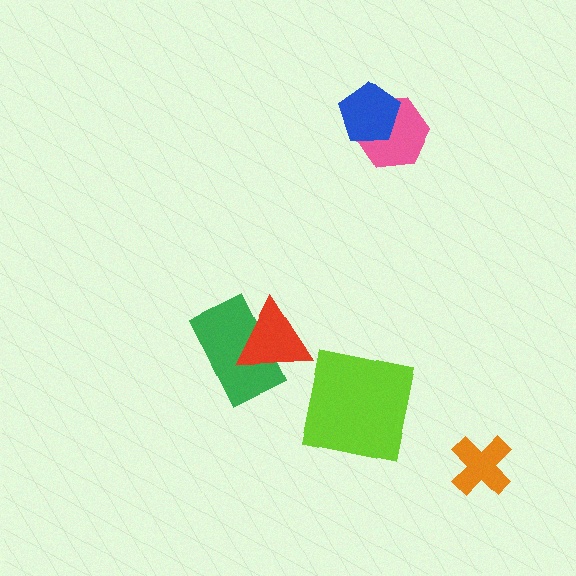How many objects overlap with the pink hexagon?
1 object overlaps with the pink hexagon.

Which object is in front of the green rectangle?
The red triangle is in front of the green rectangle.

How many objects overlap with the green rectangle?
1 object overlaps with the green rectangle.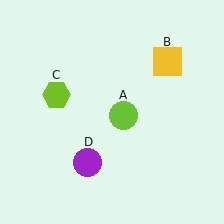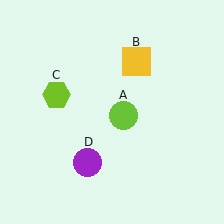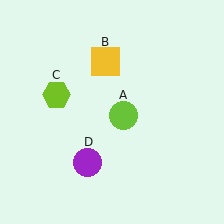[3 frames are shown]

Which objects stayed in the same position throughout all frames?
Lime circle (object A) and lime hexagon (object C) and purple circle (object D) remained stationary.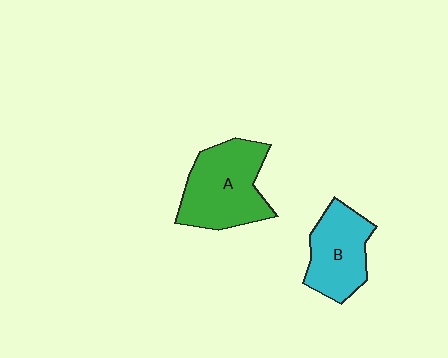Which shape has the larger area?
Shape A (green).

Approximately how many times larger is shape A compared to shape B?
Approximately 1.3 times.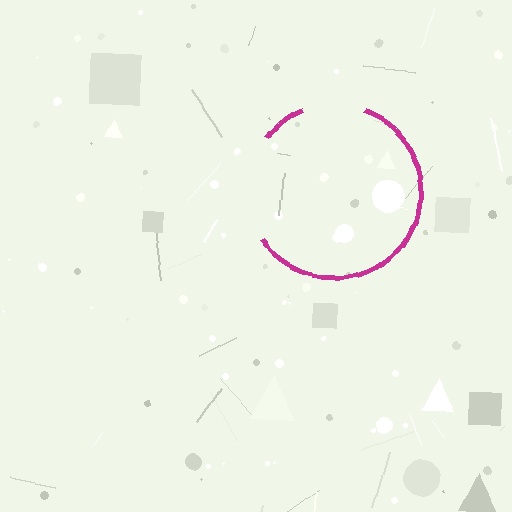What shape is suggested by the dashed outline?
The dashed outline suggests a circle.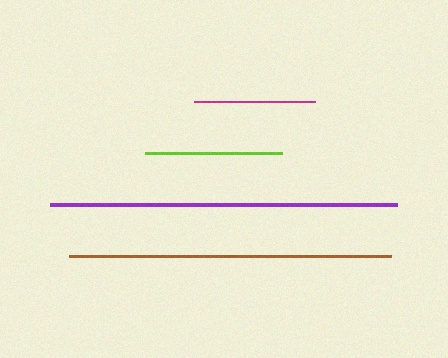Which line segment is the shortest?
The magenta line is the shortest at approximately 121 pixels.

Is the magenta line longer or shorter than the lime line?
The lime line is longer than the magenta line.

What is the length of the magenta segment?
The magenta segment is approximately 121 pixels long.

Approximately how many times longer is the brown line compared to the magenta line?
The brown line is approximately 2.7 times the length of the magenta line.